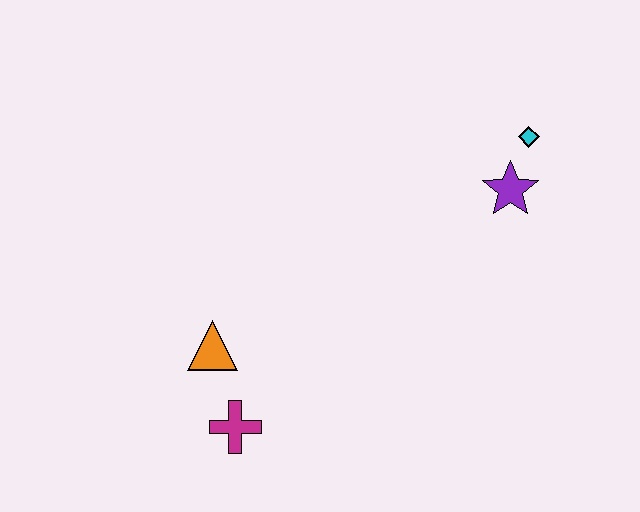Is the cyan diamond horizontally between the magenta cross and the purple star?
No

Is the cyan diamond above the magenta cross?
Yes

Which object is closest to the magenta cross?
The orange triangle is closest to the magenta cross.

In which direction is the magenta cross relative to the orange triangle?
The magenta cross is below the orange triangle.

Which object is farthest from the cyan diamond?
The magenta cross is farthest from the cyan diamond.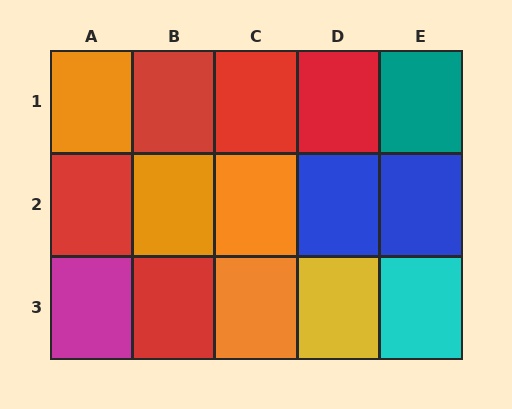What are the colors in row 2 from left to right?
Red, orange, orange, blue, blue.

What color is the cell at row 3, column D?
Yellow.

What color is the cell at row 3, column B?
Red.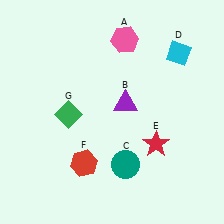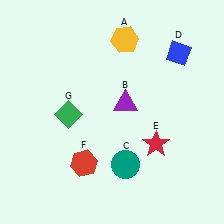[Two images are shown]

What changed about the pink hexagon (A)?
In Image 1, A is pink. In Image 2, it changed to yellow.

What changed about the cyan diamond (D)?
In Image 1, D is cyan. In Image 2, it changed to blue.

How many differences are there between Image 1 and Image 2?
There are 2 differences between the two images.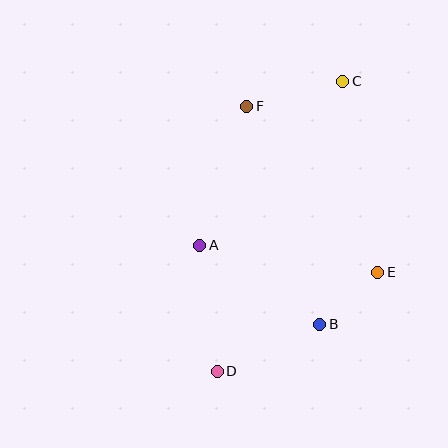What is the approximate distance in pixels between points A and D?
The distance between A and D is approximately 127 pixels.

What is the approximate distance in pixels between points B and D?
The distance between B and D is approximately 112 pixels.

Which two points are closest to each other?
Points B and E are closest to each other.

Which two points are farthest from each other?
Points C and D are farthest from each other.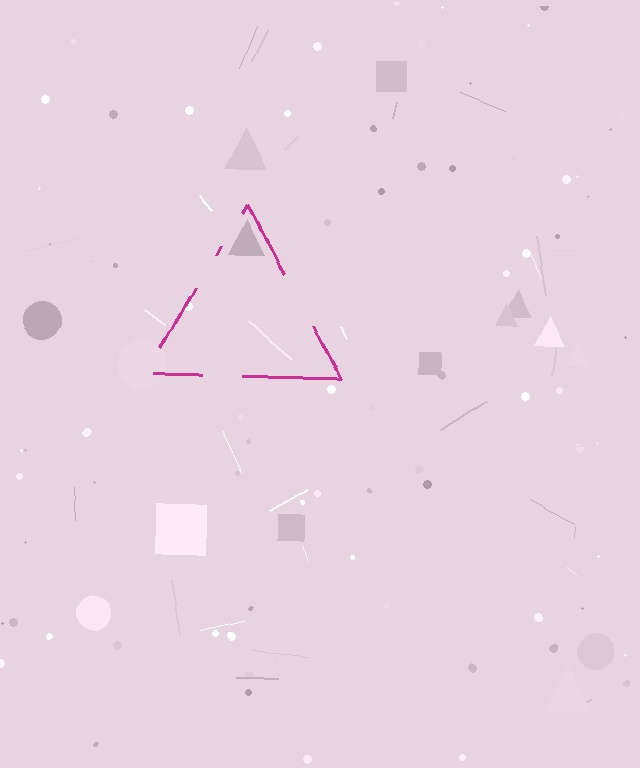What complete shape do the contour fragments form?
The contour fragments form a triangle.